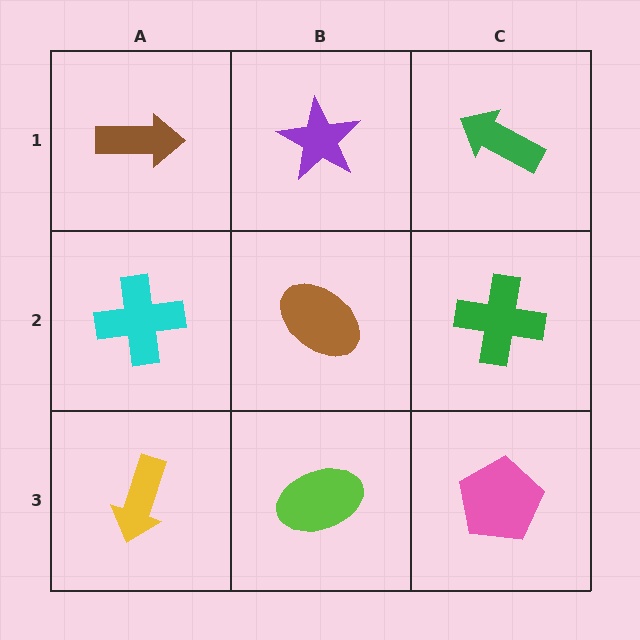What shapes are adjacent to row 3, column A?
A cyan cross (row 2, column A), a lime ellipse (row 3, column B).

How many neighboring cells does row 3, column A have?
2.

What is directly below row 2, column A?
A yellow arrow.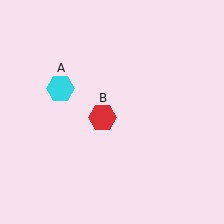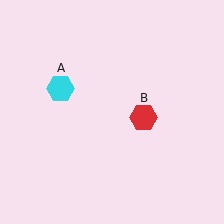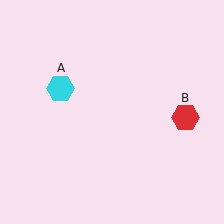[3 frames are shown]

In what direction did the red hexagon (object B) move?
The red hexagon (object B) moved right.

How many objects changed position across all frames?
1 object changed position: red hexagon (object B).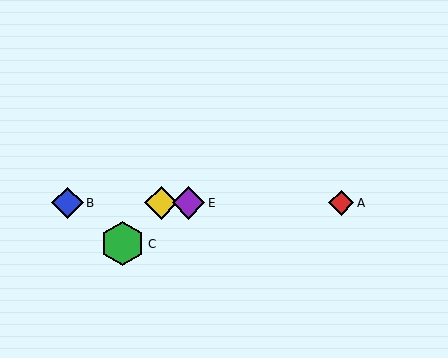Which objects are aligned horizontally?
Objects A, B, D, E are aligned horizontally.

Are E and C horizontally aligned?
No, E is at y≈203 and C is at y≈244.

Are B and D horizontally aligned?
Yes, both are at y≈203.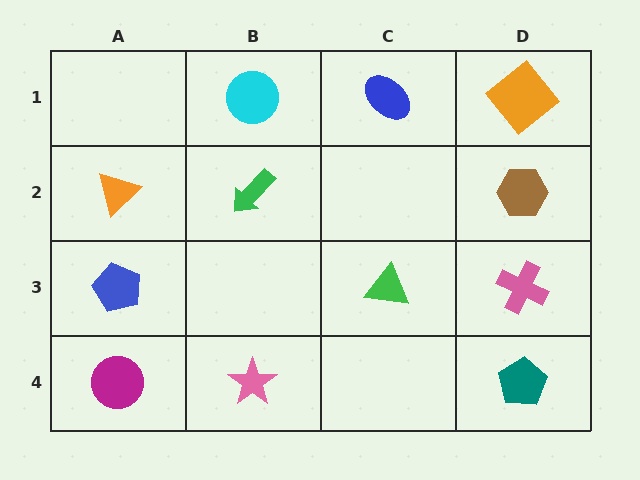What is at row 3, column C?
A green triangle.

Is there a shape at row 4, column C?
No, that cell is empty.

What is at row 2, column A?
An orange triangle.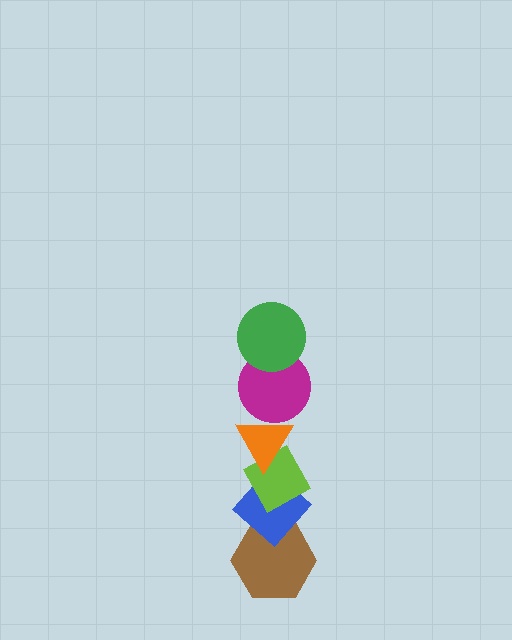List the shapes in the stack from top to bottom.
From top to bottom: the green circle, the magenta circle, the orange triangle, the lime diamond, the blue diamond, the brown hexagon.